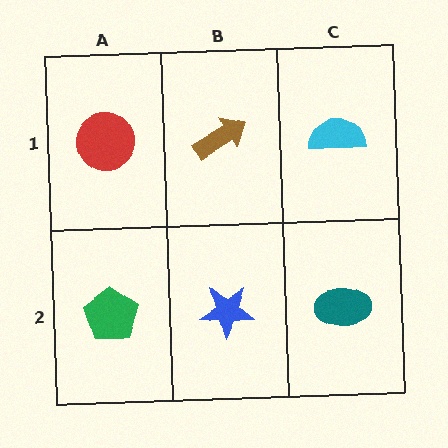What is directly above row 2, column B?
A brown arrow.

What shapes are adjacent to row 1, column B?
A blue star (row 2, column B), a red circle (row 1, column A), a cyan semicircle (row 1, column C).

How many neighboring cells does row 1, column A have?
2.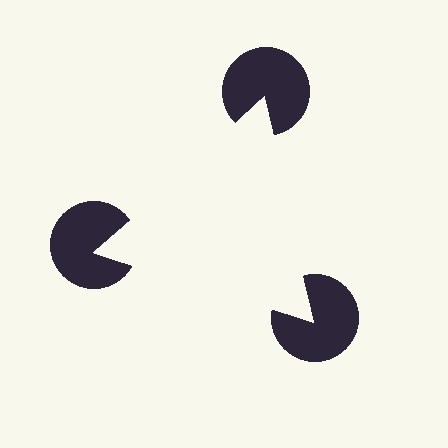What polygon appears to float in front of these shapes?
An illusory triangle — its edges are inferred from the aligned wedge cuts in the pac-man discs, not physically drawn.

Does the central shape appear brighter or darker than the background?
It typically appears slightly brighter than the background, even though no actual brightness change is drawn.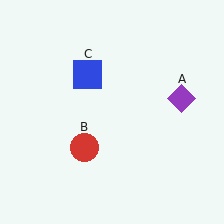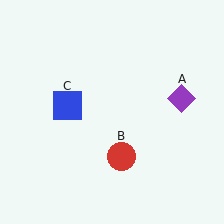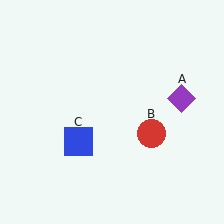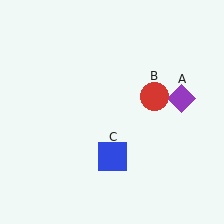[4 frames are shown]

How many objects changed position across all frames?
2 objects changed position: red circle (object B), blue square (object C).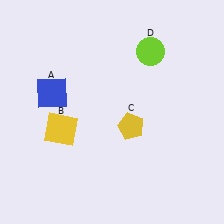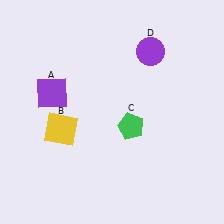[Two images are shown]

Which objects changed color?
A changed from blue to purple. C changed from yellow to green. D changed from lime to purple.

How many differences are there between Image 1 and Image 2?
There are 3 differences between the two images.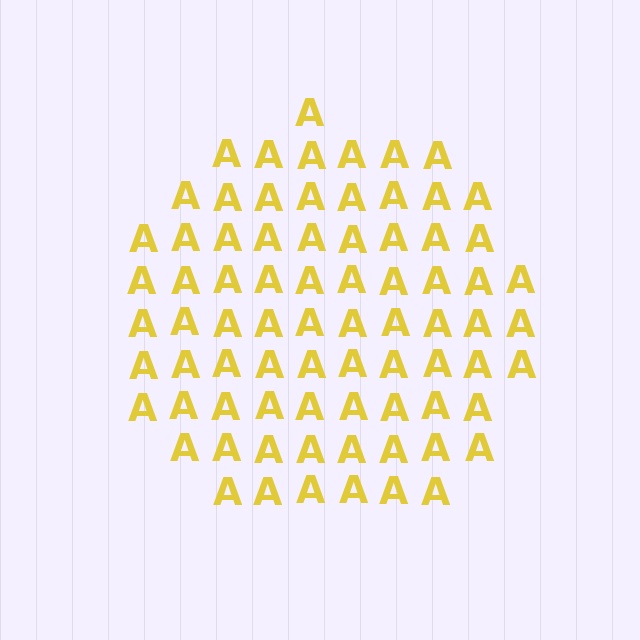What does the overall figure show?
The overall figure shows a circle.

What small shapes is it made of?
It is made of small letter A's.